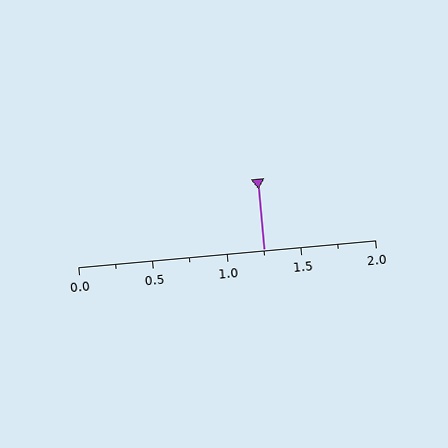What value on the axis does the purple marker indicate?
The marker indicates approximately 1.25.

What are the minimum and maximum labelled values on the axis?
The axis runs from 0.0 to 2.0.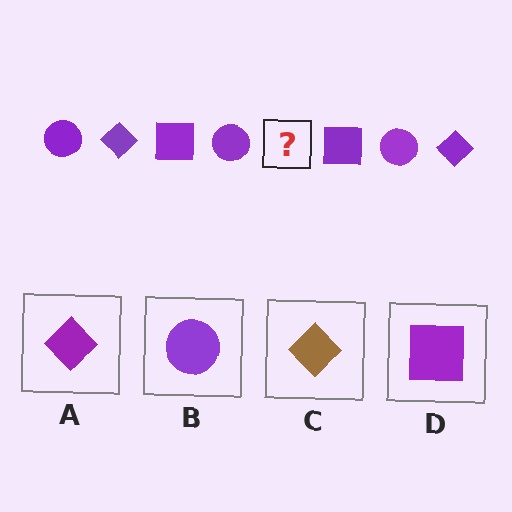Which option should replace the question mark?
Option A.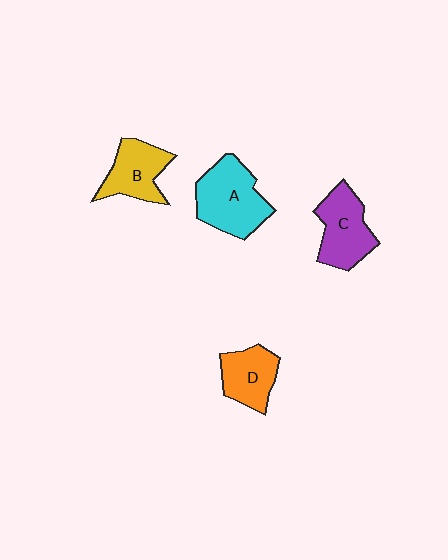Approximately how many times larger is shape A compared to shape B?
Approximately 1.4 times.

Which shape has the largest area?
Shape A (cyan).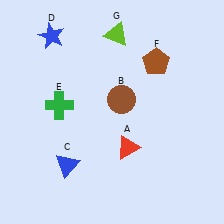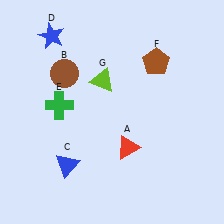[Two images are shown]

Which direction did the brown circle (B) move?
The brown circle (B) moved left.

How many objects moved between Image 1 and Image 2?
2 objects moved between the two images.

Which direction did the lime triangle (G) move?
The lime triangle (G) moved down.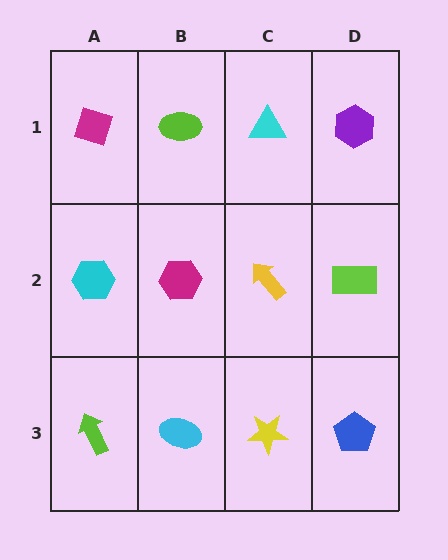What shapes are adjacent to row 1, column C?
A yellow arrow (row 2, column C), a lime ellipse (row 1, column B), a purple hexagon (row 1, column D).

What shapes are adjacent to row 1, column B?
A magenta hexagon (row 2, column B), a magenta diamond (row 1, column A), a cyan triangle (row 1, column C).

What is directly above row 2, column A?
A magenta diamond.